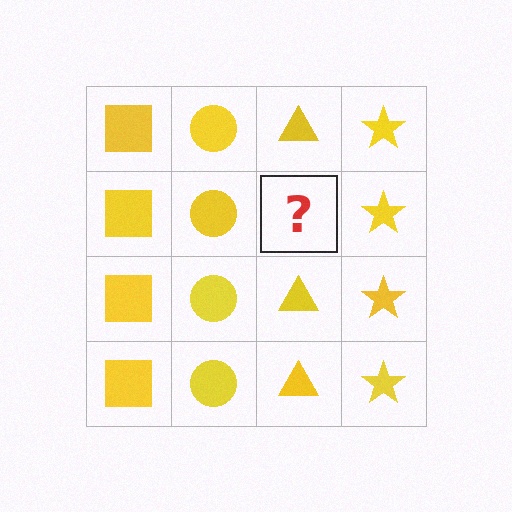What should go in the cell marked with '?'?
The missing cell should contain a yellow triangle.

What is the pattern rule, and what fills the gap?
The rule is that each column has a consistent shape. The gap should be filled with a yellow triangle.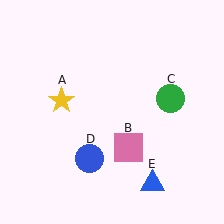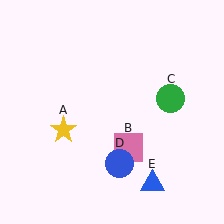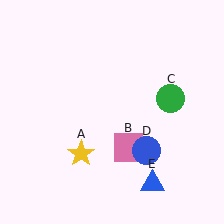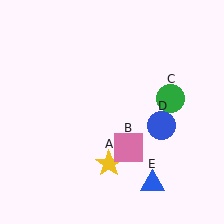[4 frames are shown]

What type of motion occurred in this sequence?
The yellow star (object A), blue circle (object D) rotated counterclockwise around the center of the scene.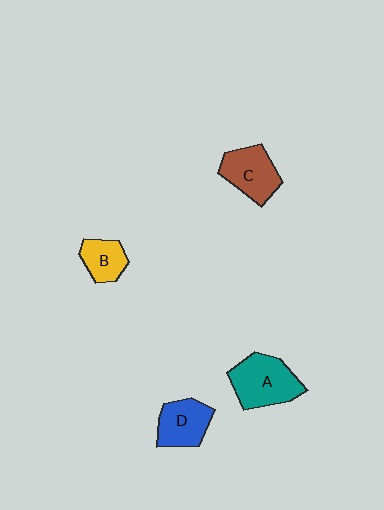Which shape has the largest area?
Shape A (teal).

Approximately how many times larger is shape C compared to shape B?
Approximately 1.5 times.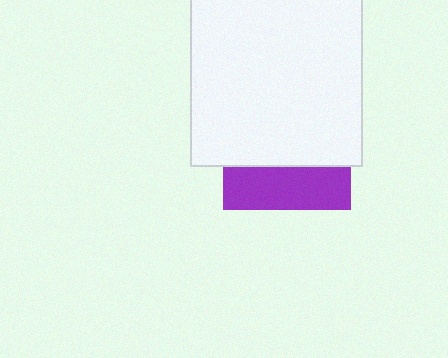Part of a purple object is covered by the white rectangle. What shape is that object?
It is a square.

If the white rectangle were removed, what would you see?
You would see the complete purple square.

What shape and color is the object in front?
The object in front is a white rectangle.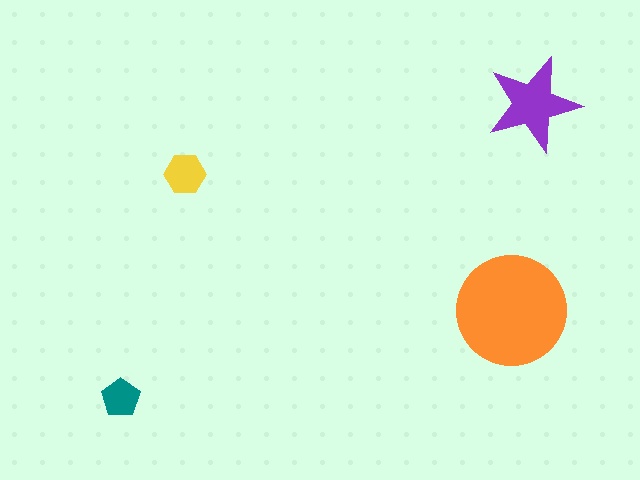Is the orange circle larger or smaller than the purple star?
Larger.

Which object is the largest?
The orange circle.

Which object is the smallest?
The teal pentagon.